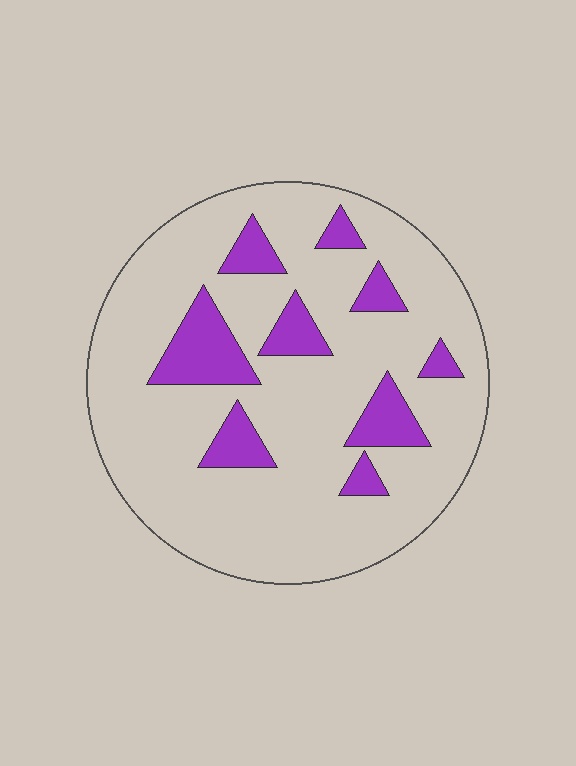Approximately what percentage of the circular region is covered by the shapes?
Approximately 15%.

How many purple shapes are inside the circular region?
9.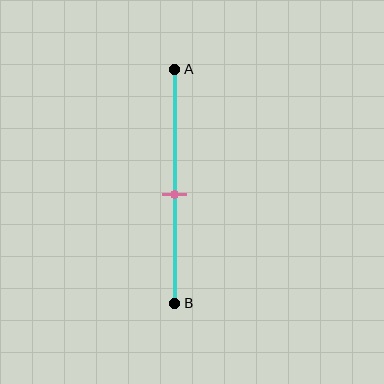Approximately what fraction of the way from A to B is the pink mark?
The pink mark is approximately 55% of the way from A to B.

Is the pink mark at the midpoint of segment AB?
No, the mark is at about 55% from A, not at the 50% midpoint.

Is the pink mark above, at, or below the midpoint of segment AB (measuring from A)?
The pink mark is below the midpoint of segment AB.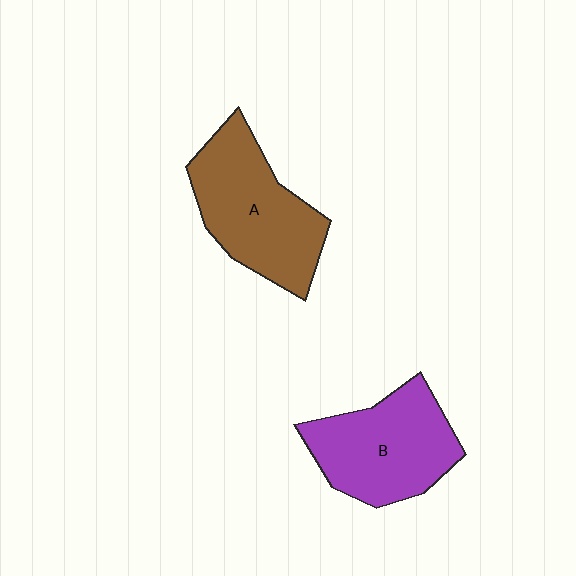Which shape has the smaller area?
Shape B (purple).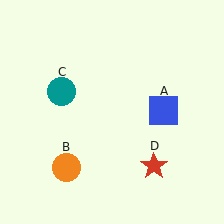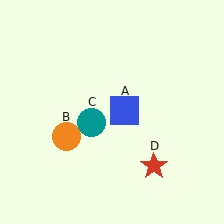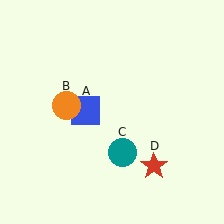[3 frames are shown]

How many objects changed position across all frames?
3 objects changed position: blue square (object A), orange circle (object B), teal circle (object C).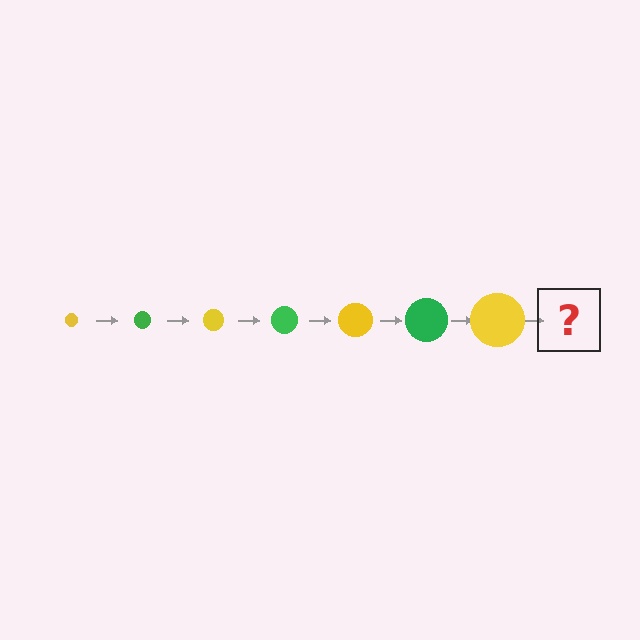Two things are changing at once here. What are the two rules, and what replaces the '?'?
The two rules are that the circle grows larger each step and the color cycles through yellow and green. The '?' should be a green circle, larger than the previous one.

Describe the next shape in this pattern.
It should be a green circle, larger than the previous one.